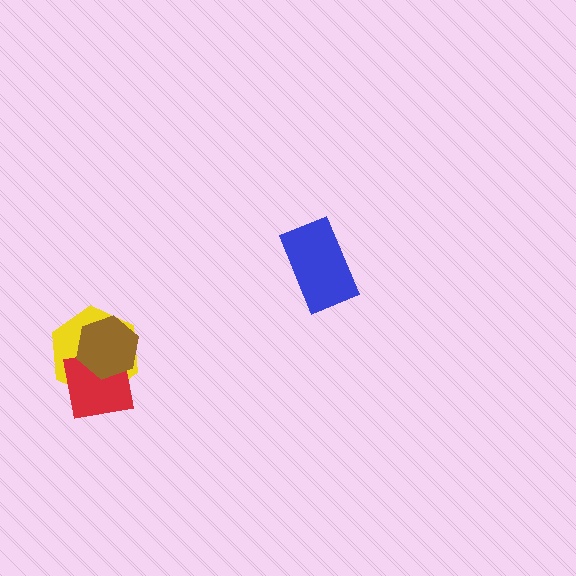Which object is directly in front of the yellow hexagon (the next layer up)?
The red square is directly in front of the yellow hexagon.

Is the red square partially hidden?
Yes, it is partially covered by another shape.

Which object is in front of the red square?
The brown hexagon is in front of the red square.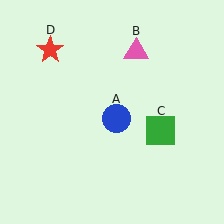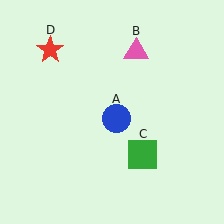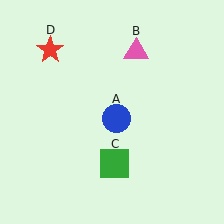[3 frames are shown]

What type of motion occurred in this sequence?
The green square (object C) rotated clockwise around the center of the scene.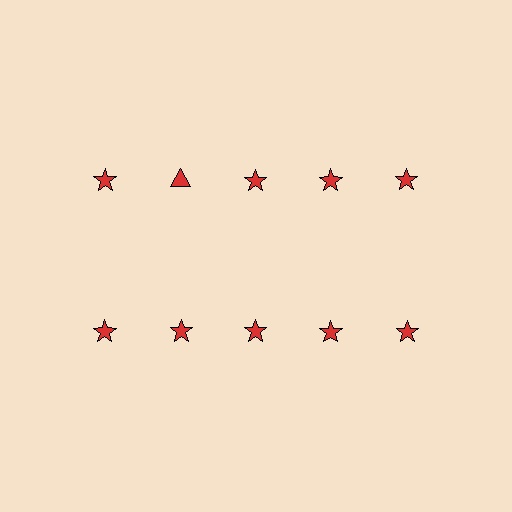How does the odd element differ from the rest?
It has a different shape: triangle instead of star.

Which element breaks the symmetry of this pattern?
The red triangle in the top row, second from left column breaks the symmetry. All other shapes are red stars.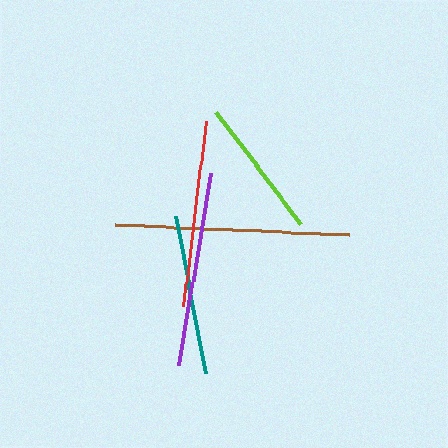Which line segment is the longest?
The brown line is the longest at approximately 234 pixels.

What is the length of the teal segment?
The teal segment is approximately 160 pixels long.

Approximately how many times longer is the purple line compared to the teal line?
The purple line is approximately 1.2 times the length of the teal line.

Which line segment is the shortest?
The lime line is the shortest at approximately 140 pixels.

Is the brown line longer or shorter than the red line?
The brown line is longer than the red line.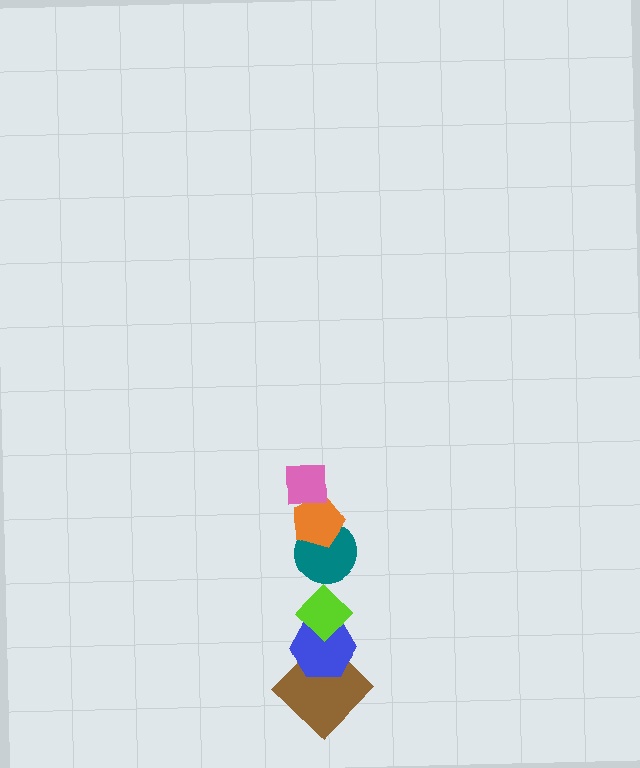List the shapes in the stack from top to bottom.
From top to bottom: the pink square, the orange pentagon, the teal circle, the lime diamond, the blue hexagon, the brown diamond.